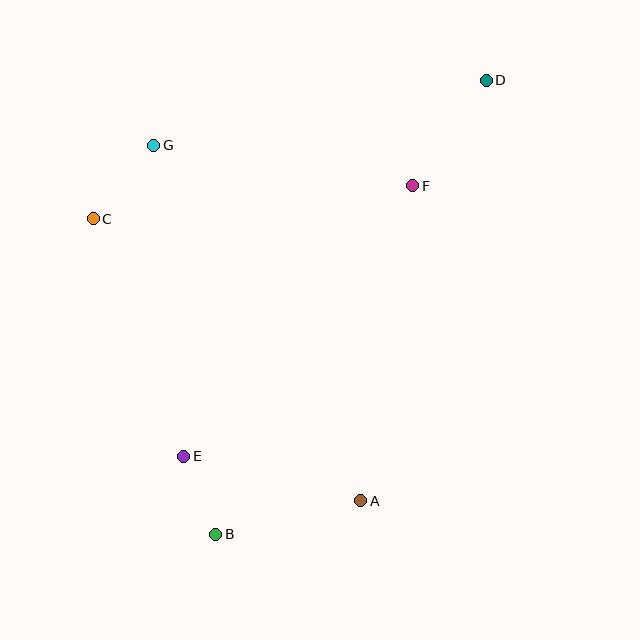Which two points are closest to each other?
Points B and E are closest to each other.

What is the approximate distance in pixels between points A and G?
The distance between A and G is approximately 411 pixels.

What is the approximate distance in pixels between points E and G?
The distance between E and G is approximately 312 pixels.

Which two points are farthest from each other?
Points B and D are farthest from each other.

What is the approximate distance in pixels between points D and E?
The distance between D and E is approximately 482 pixels.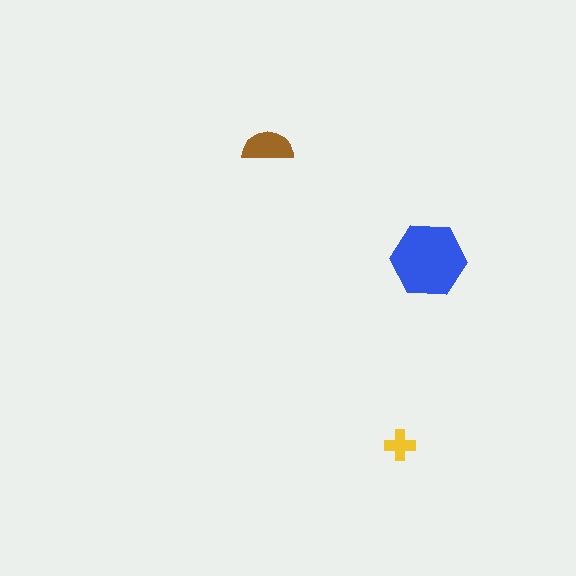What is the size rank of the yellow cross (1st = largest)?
3rd.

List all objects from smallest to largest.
The yellow cross, the brown semicircle, the blue hexagon.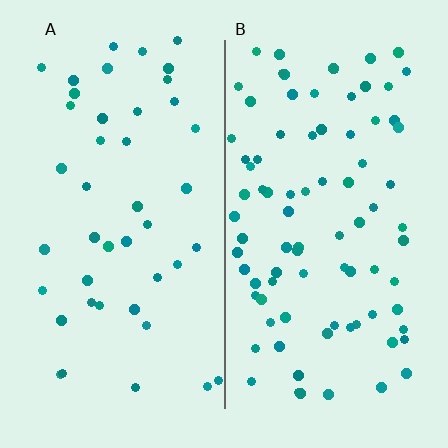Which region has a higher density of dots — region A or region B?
B (the right).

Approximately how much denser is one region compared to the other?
Approximately 2.0× — region B over region A.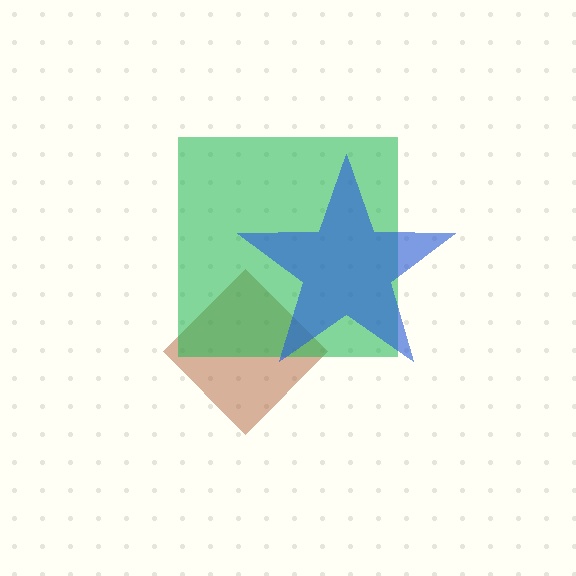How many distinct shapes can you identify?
There are 3 distinct shapes: a brown diamond, a green square, a blue star.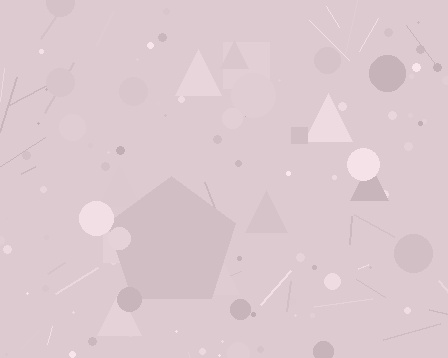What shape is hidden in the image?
A pentagon is hidden in the image.